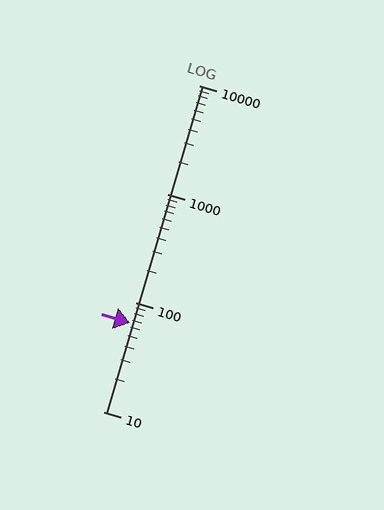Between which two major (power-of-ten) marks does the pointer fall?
The pointer is between 10 and 100.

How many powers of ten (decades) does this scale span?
The scale spans 3 decades, from 10 to 10000.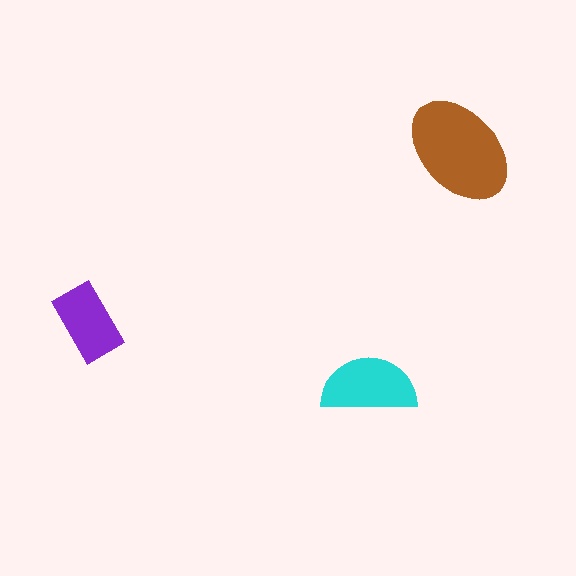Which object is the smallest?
The purple rectangle.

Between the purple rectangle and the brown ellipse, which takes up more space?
The brown ellipse.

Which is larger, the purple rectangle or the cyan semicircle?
The cyan semicircle.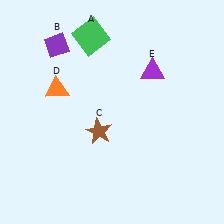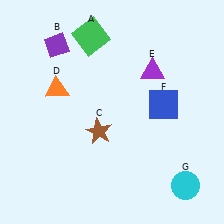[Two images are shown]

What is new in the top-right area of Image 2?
A blue square (F) was added in the top-right area of Image 2.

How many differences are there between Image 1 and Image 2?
There are 2 differences between the two images.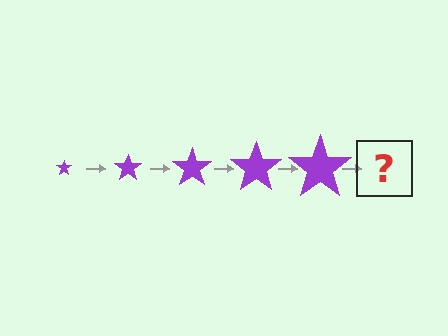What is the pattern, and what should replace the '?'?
The pattern is that the star gets progressively larger each step. The '?' should be a purple star, larger than the previous one.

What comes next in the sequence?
The next element should be a purple star, larger than the previous one.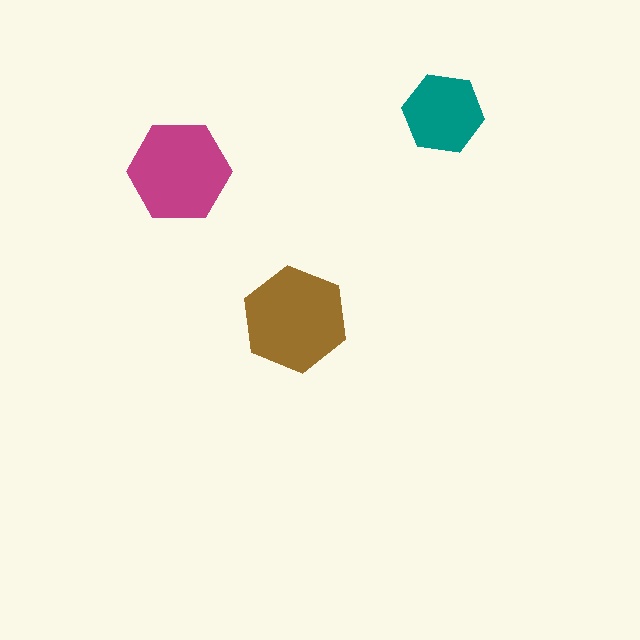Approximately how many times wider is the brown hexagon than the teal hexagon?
About 1.5 times wider.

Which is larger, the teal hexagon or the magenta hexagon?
The magenta one.